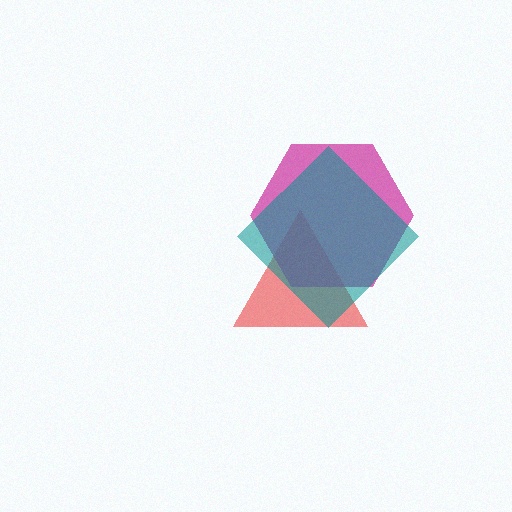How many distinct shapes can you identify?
There are 3 distinct shapes: a red triangle, a magenta hexagon, a teal diamond.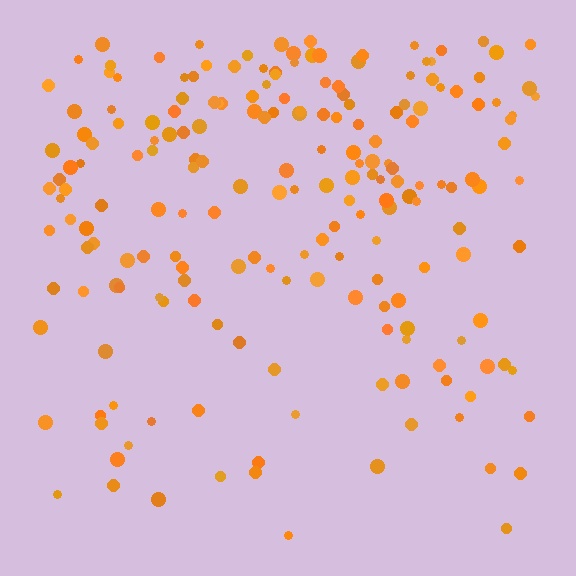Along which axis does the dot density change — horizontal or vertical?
Vertical.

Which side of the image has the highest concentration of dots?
The top.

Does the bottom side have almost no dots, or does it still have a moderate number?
Still a moderate number, just noticeably fewer than the top.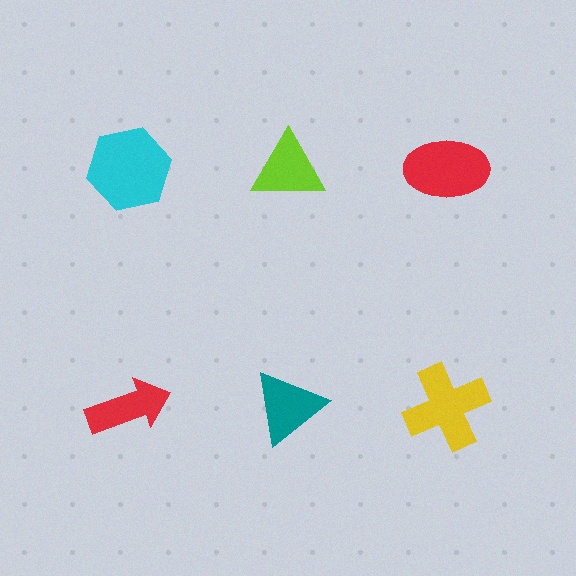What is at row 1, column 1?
A cyan hexagon.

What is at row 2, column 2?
A teal triangle.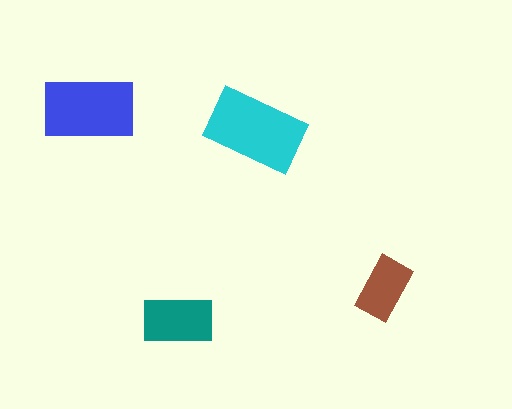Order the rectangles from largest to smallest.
the cyan one, the blue one, the teal one, the brown one.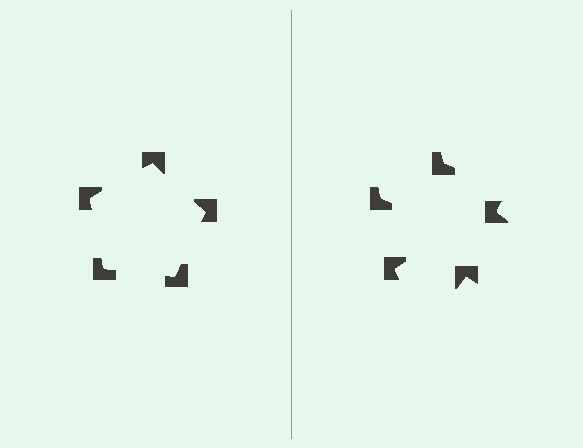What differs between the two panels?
The notched squares are positioned identically on both sides; only the wedge orientations differ. On the left they align to a pentagon; on the right they are misaligned.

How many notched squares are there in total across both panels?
10 — 5 on each side.